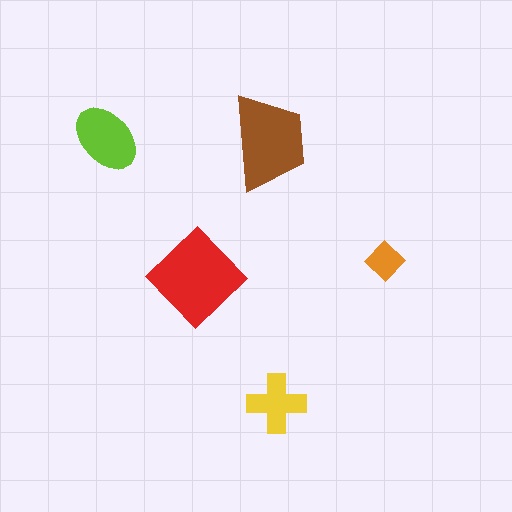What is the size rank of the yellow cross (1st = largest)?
4th.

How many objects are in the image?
There are 5 objects in the image.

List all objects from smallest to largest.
The orange diamond, the yellow cross, the lime ellipse, the brown trapezoid, the red diamond.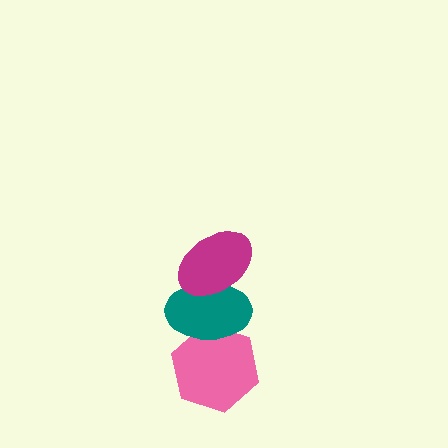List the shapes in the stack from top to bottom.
From top to bottom: the magenta ellipse, the teal ellipse, the pink hexagon.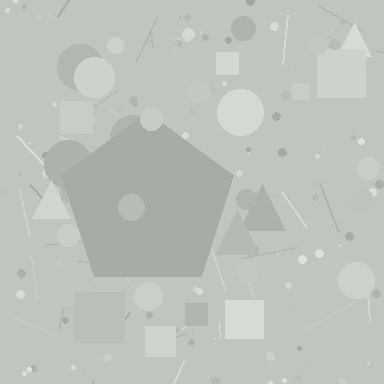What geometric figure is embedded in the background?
A pentagon is embedded in the background.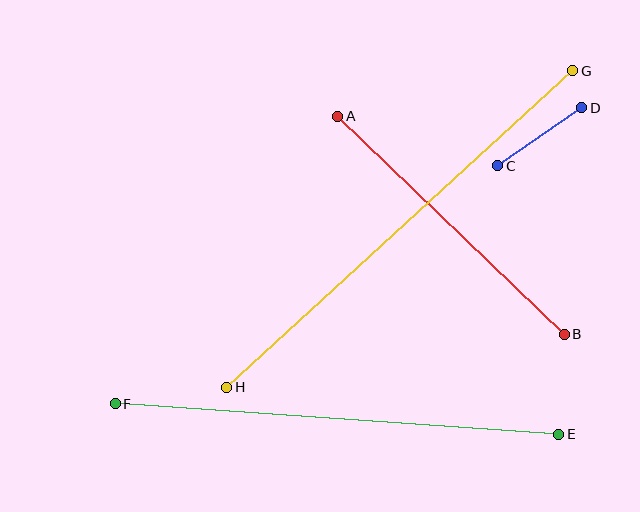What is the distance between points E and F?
The distance is approximately 444 pixels.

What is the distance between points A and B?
The distance is approximately 314 pixels.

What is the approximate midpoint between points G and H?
The midpoint is at approximately (400, 229) pixels.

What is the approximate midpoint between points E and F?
The midpoint is at approximately (337, 419) pixels.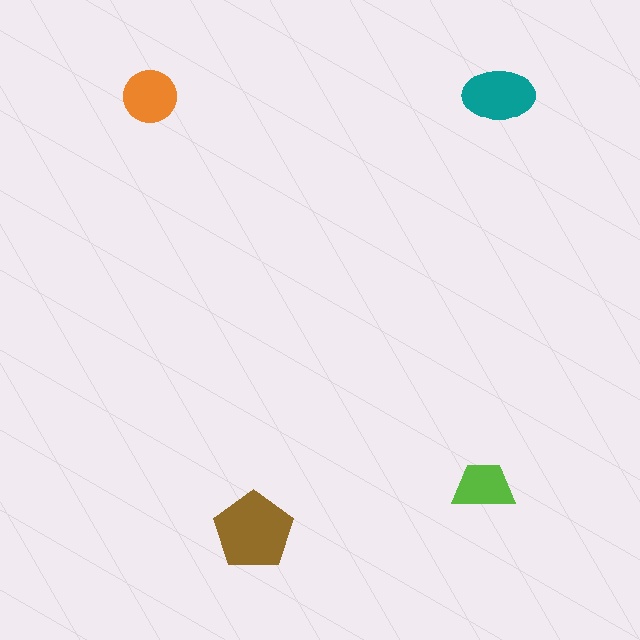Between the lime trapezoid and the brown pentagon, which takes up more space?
The brown pentagon.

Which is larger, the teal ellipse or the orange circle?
The teal ellipse.